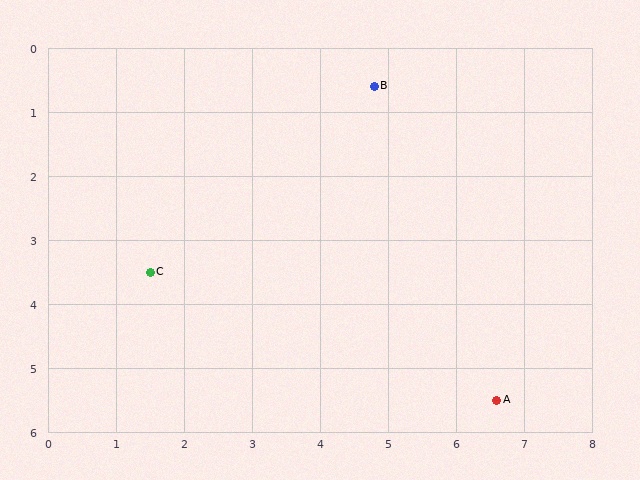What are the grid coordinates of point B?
Point B is at approximately (4.8, 0.6).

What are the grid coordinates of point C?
Point C is at approximately (1.5, 3.5).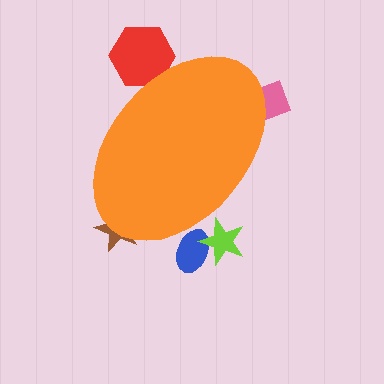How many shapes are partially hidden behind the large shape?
5 shapes are partially hidden.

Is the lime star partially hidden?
Yes, the lime star is partially hidden behind the orange ellipse.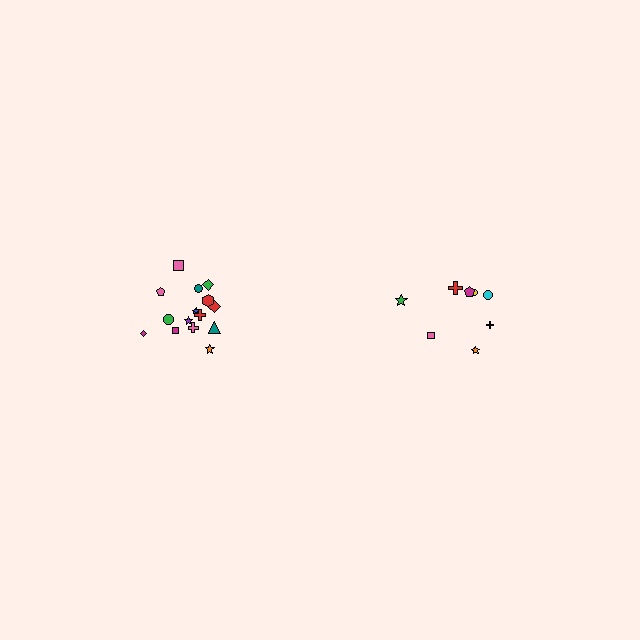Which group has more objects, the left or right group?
The left group.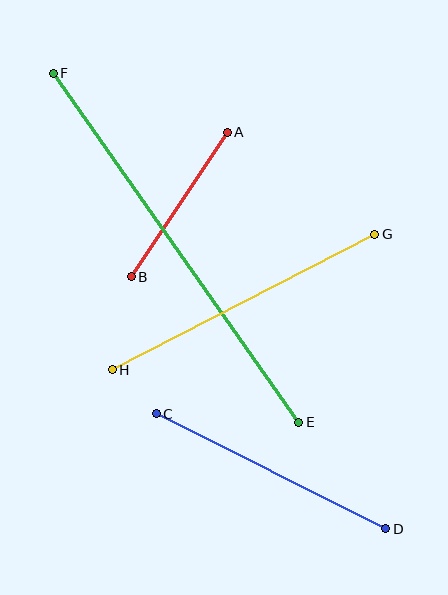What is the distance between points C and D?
The distance is approximately 257 pixels.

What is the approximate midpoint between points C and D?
The midpoint is at approximately (271, 471) pixels.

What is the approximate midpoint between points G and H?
The midpoint is at approximately (243, 302) pixels.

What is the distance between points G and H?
The distance is approximately 296 pixels.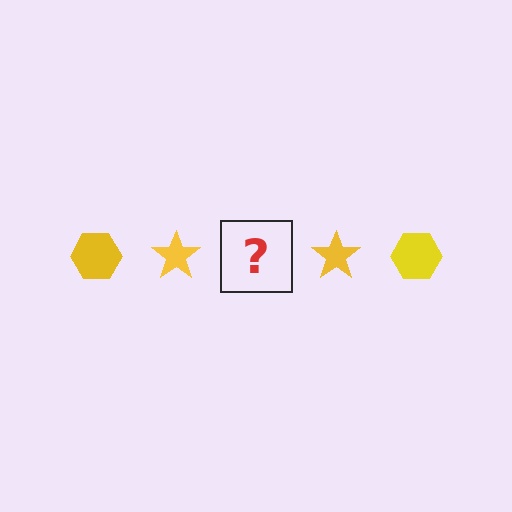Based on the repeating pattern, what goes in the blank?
The blank should be a yellow hexagon.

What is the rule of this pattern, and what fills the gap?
The rule is that the pattern cycles through hexagon, star shapes in yellow. The gap should be filled with a yellow hexagon.